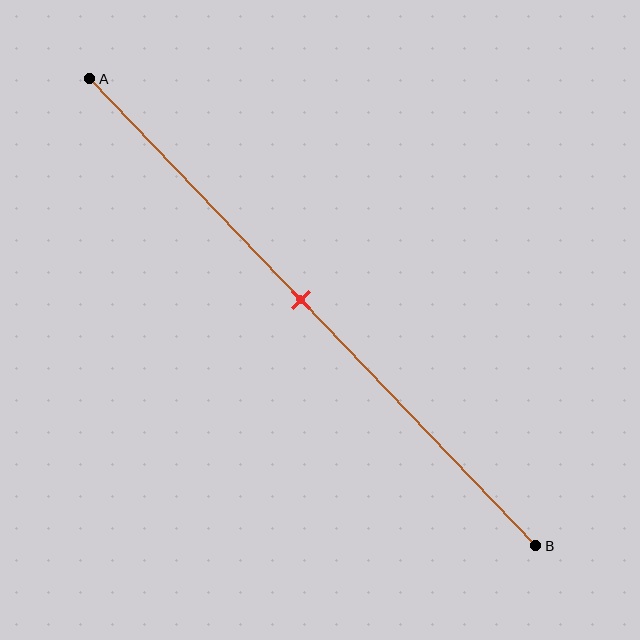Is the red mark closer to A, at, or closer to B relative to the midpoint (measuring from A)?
The red mark is approximately at the midpoint of segment AB.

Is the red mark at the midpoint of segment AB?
Yes, the mark is approximately at the midpoint.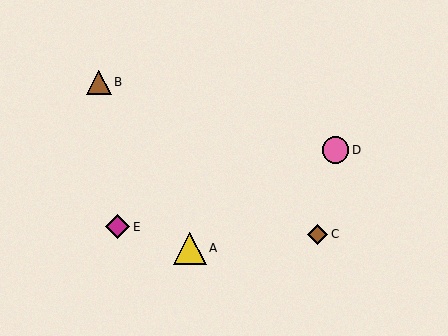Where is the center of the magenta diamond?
The center of the magenta diamond is at (117, 227).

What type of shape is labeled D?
Shape D is a pink circle.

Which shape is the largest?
The yellow triangle (labeled A) is the largest.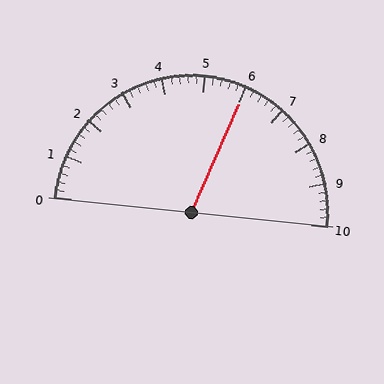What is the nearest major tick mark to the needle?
The nearest major tick mark is 6.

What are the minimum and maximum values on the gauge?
The gauge ranges from 0 to 10.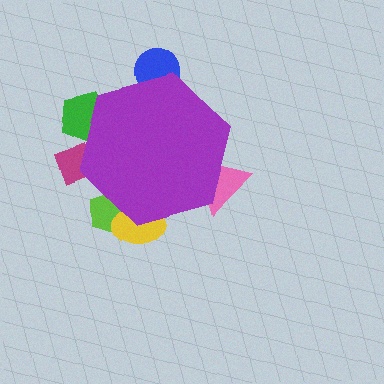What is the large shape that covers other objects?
A purple hexagon.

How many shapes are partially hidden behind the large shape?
6 shapes are partially hidden.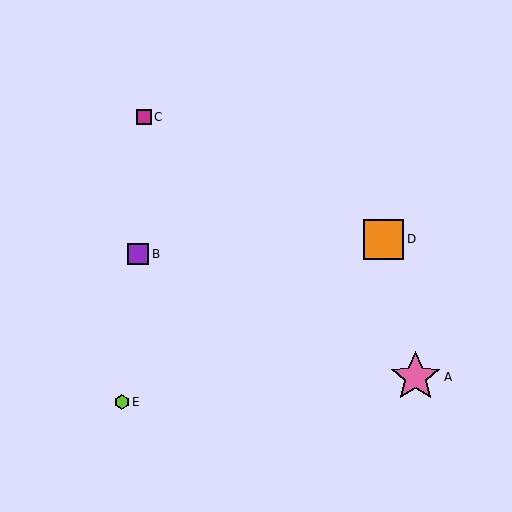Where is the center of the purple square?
The center of the purple square is at (138, 254).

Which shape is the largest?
The pink star (labeled A) is the largest.